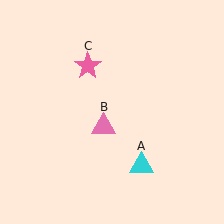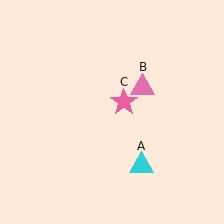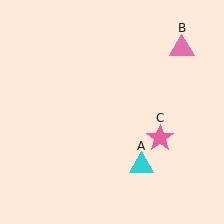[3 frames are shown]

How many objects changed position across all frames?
2 objects changed position: pink triangle (object B), pink star (object C).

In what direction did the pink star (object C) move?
The pink star (object C) moved down and to the right.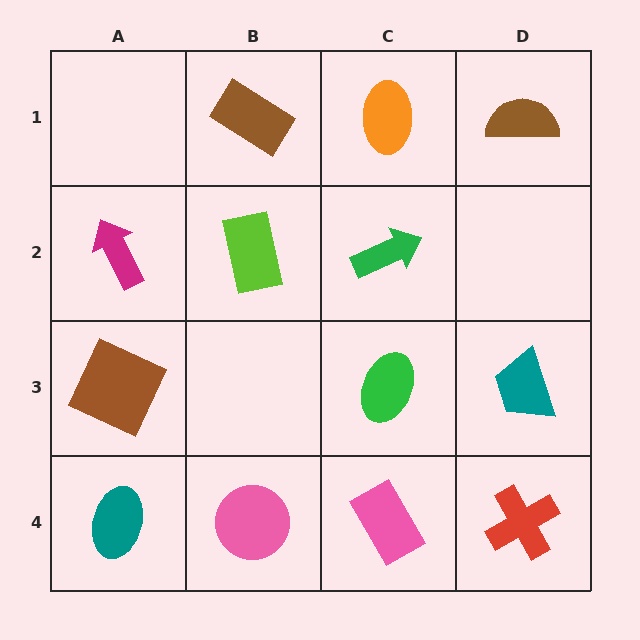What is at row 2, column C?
A green arrow.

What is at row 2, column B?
A lime rectangle.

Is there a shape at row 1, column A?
No, that cell is empty.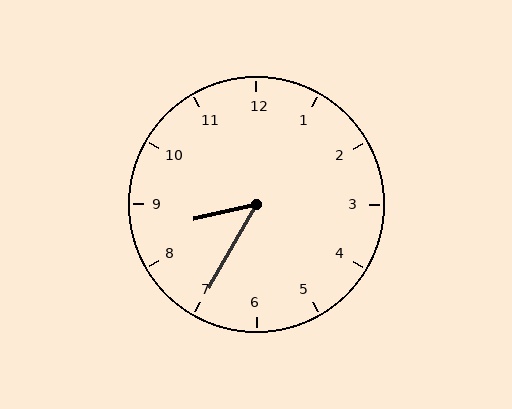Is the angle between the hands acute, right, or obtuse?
It is acute.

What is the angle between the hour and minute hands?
Approximately 48 degrees.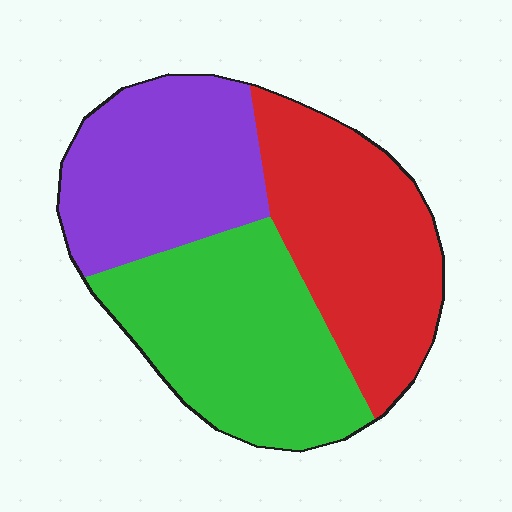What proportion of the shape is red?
Red takes up about one third (1/3) of the shape.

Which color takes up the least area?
Purple, at roughly 30%.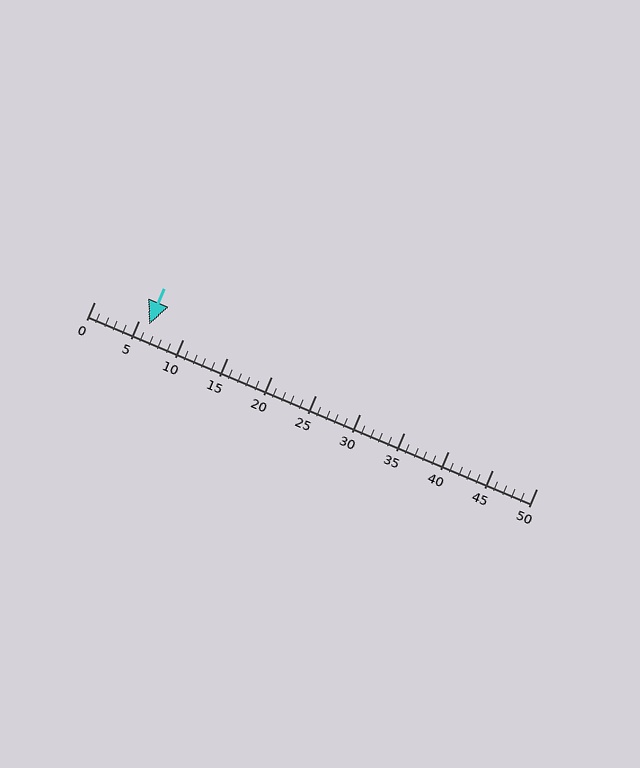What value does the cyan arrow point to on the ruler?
The cyan arrow points to approximately 6.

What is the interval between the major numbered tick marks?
The major tick marks are spaced 5 units apart.